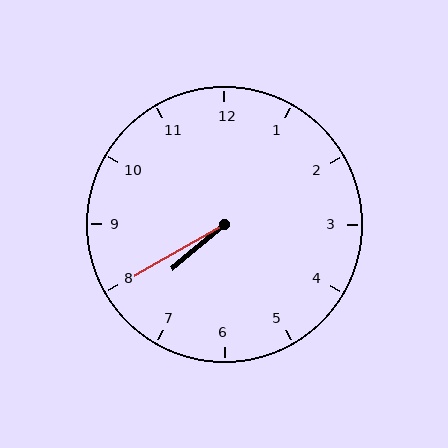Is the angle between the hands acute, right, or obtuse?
It is acute.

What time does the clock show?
7:40.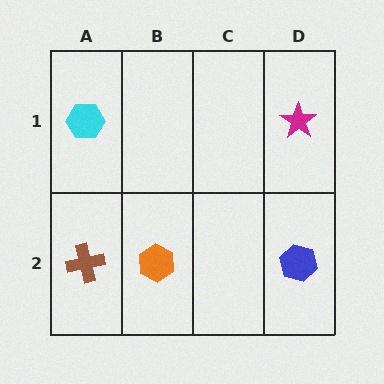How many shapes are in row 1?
2 shapes.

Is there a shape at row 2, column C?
No, that cell is empty.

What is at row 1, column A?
A cyan hexagon.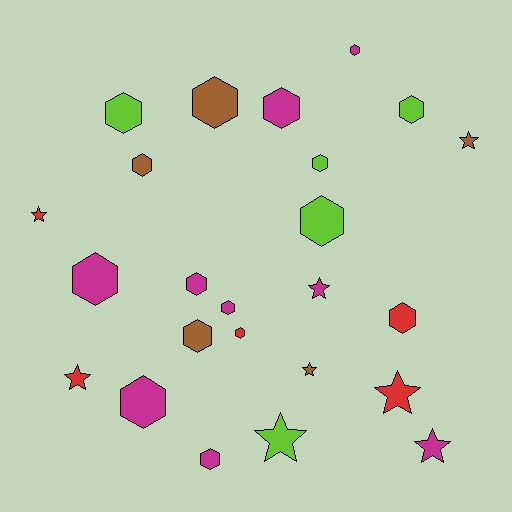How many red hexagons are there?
There are 2 red hexagons.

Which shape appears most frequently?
Hexagon, with 16 objects.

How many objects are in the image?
There are 24 objects.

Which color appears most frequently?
Magenta, with 9 objects.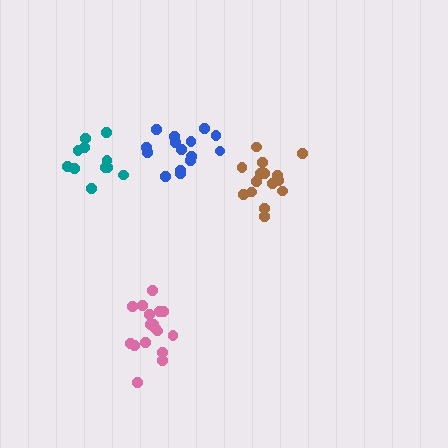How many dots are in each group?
Group 1: 15 dots, Group 2: 15 dots, Group 3: 11 dots, Group 4: 17 dots (58 total).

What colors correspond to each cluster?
The clusters are colored: brown, blue, teal, pink.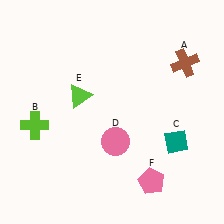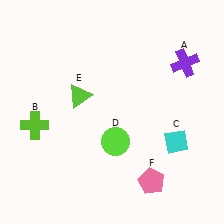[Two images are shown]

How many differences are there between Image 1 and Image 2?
There are 3 differences between the two images.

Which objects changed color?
A changed from brown to purple. C changed from teal to cyan. D changed from pink to lime.